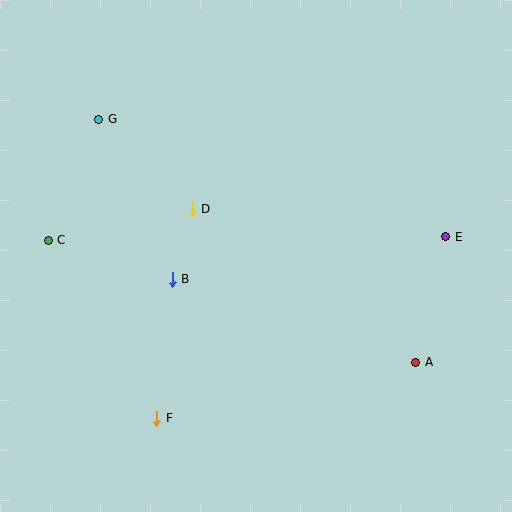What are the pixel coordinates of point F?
Point F is at (157, 418).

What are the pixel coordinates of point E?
Point E is at (446, 237).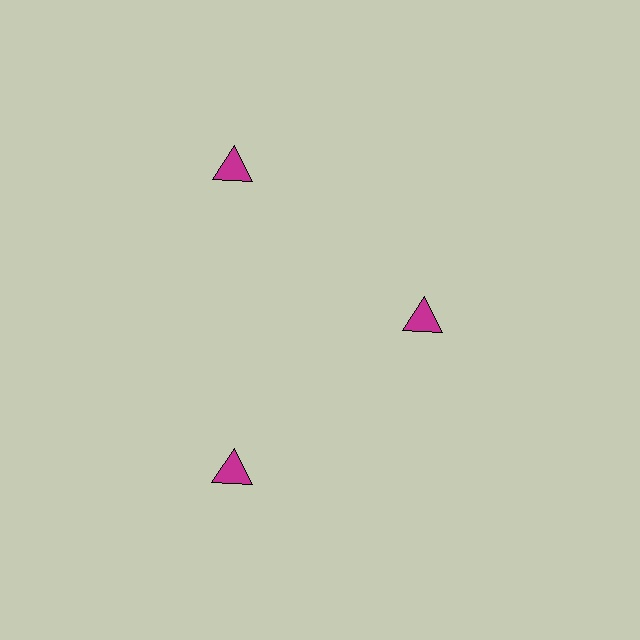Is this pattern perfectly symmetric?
No. The 3 magenta triangles are arranged in a ring, but one element near the 3 o'clock position is pulled inward toward the center, breaking the 3-fold rotational symmetry.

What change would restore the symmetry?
The symmetry would be restored by moving it outward, back onto the ring so that all 3 triangles sit at equal angles and equal distance from the center.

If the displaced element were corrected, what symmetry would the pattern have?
It would have 3-fold rotational symmetry — the pattern would map onto itself every 120 degrees.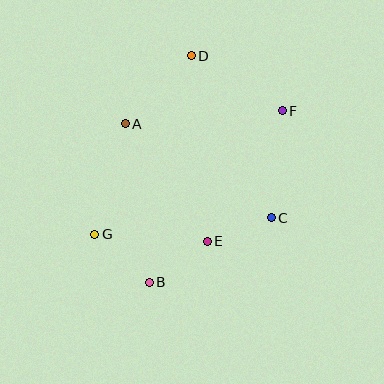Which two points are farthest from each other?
Points B and D are farthest from each other.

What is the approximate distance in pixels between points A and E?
The distance between A and E is approximately 143 pixels.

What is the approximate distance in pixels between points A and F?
The distance between A and F is approximately 157 pixels.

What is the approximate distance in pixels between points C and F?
The distance between C and F is approximately 107 pixels.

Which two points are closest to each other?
Points C and E are closest to each other.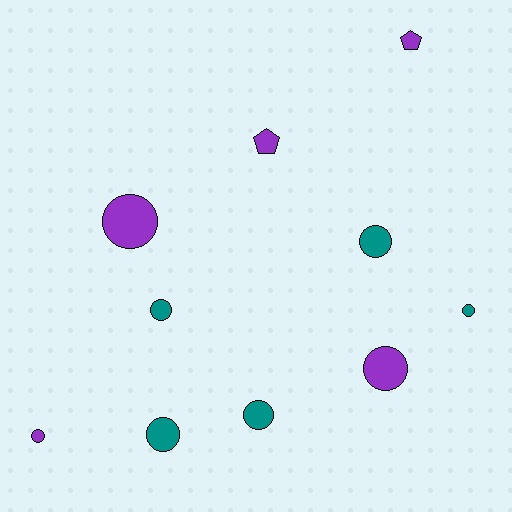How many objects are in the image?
There are 10 objects.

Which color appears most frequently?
Teal, with 5 objects.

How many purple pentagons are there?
There are 2 purple pentagons.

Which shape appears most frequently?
Circle, with 8 objects.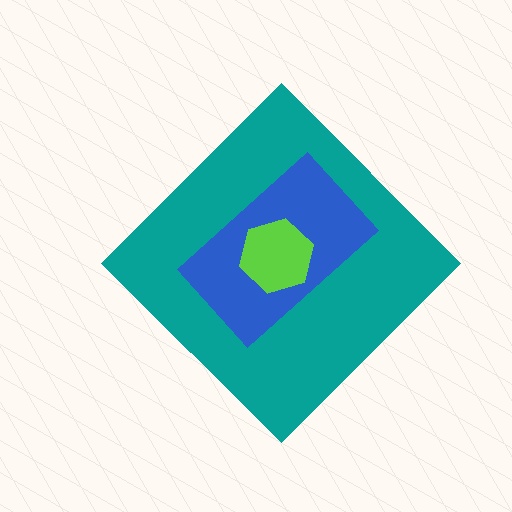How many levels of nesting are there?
3.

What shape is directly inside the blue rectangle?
The lime hexagon.